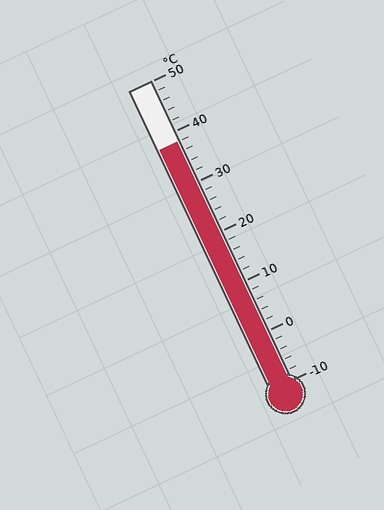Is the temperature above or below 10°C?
The temperature is above 10°C.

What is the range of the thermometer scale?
The thermometer scale ranges from -10°C to 50°C.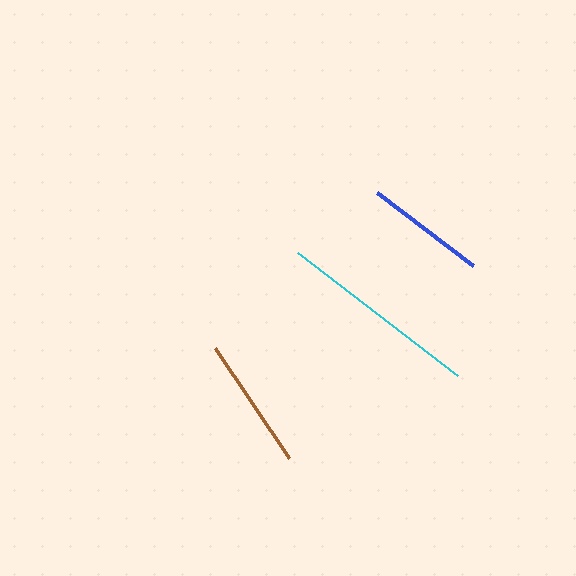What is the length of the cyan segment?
The cyan segment is approximately 202 pixels long.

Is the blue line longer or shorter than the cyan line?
The cyan line is longer than the blue line.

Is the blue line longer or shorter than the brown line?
The brown line is longer than the blue line.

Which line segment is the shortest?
The blue line is the shortest at approximately 120 pixels.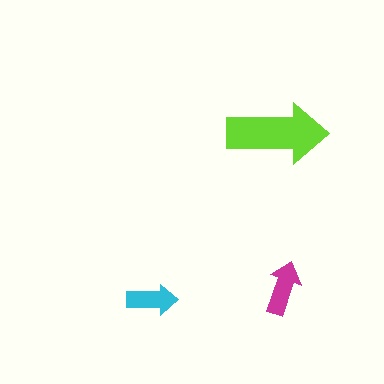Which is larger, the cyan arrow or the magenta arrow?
The magenta one.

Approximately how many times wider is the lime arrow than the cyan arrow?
About 2 times wider.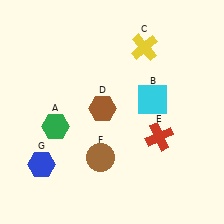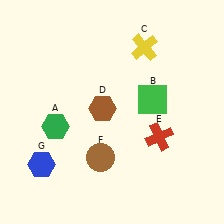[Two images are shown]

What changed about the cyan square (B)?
In Image 1, B is cyan. In Image 2, it changed to green.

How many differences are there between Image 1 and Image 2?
There is 1 difference between the two images.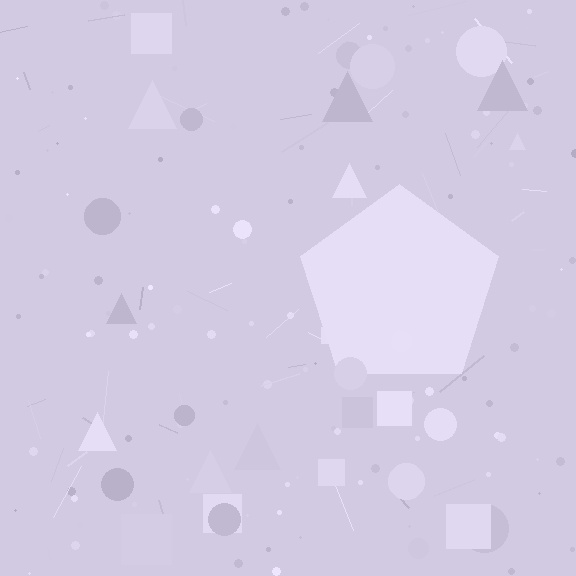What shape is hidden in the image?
A pentagon is hidden in the image.